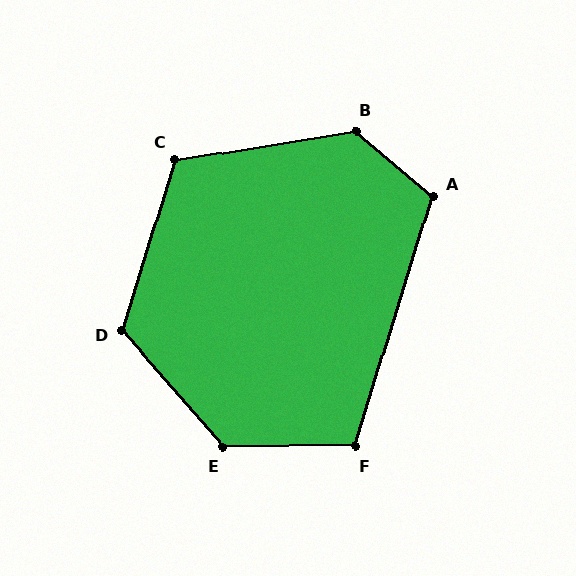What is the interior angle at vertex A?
Approximately 113 degrees (obtuse).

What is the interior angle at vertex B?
Approximately 130 degrees (obtuse).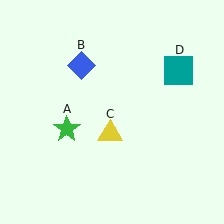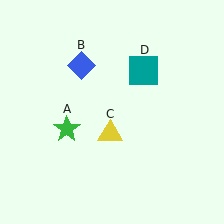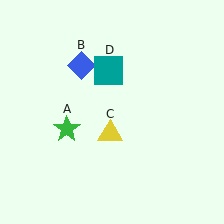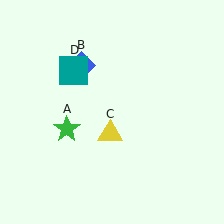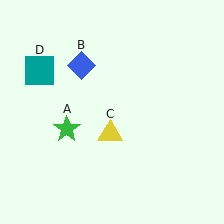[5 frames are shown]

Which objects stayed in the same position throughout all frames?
Green star (object A) and blue diamond (object B) and yellow triangle (object C) remained stationary.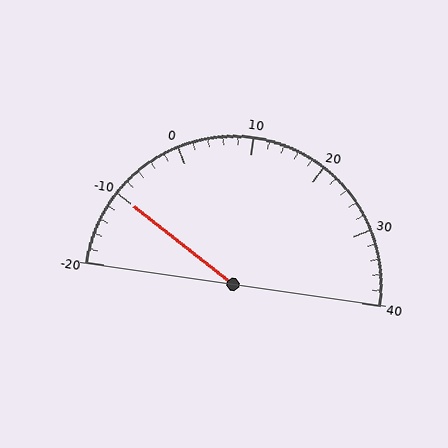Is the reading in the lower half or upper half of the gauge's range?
The reading is in the lower half of the range (-20 to 40).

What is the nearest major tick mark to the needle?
The nearest major tick mark is -10.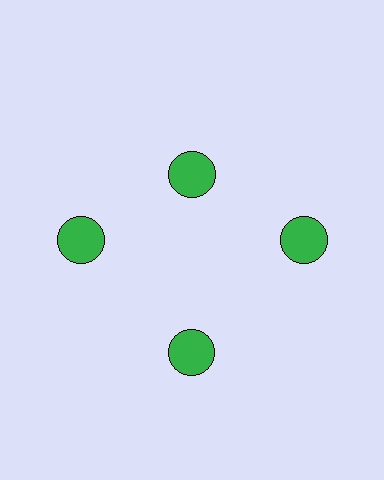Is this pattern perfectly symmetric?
No. The 4 green circles are arranged in a ring, but one element near the 12 o'clock position is pulled inward toward the center, breaking the 4-fold rotational symmetry.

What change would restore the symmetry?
The symmetry would be restored by moving it outward, back onto the ring so that all 4 circles sit at equal angles and equal distance from the center.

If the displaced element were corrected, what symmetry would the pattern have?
It would have 4-fold rotational symmetry — the pattern would map onto itself every 90 degrees.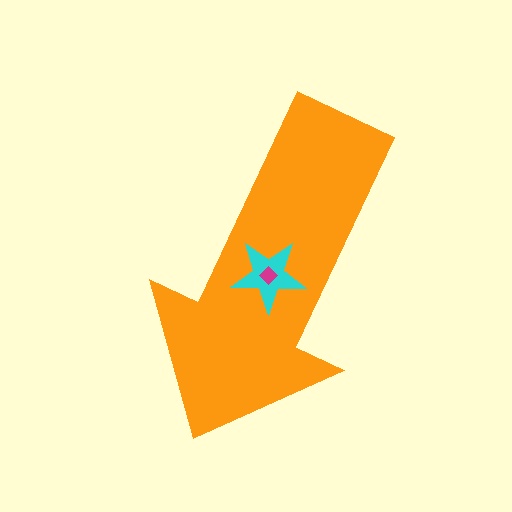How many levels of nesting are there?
3.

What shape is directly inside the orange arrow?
The cyan star.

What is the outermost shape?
The orange arrow.